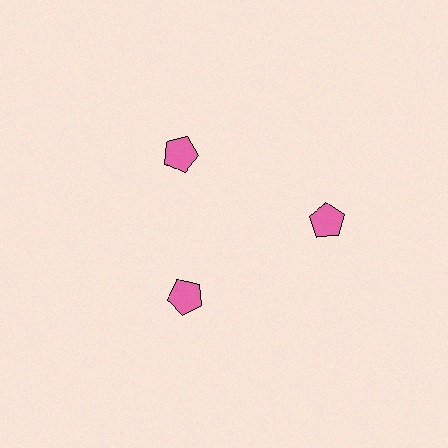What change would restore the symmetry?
The symmetry would be restored by moving it inward, back onto the ring so that all 3 pentagons sit at equal angles and equal distance from the center.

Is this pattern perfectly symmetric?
No. The 3 pink pentagons are arranged in a ring, but one element near the 3 o'clock position is pushed outward from the center, breaking the 3-fold rotational symmetry.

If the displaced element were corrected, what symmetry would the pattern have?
It would have 3-fold rotational symmetry — the pattern would map onto itself every 120 degrees.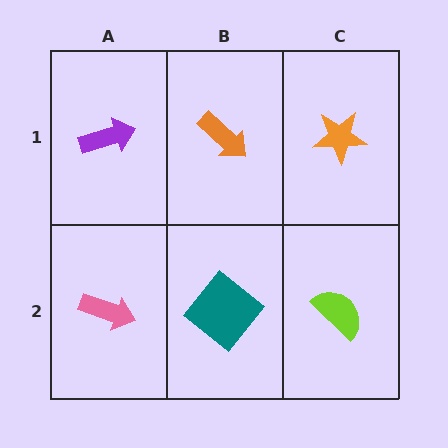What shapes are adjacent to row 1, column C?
A lime semicircle (row 2, column C), an orange arrow (row 1, column B).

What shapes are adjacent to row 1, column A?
A pink arrow (row 2, column A), an orange arrow (row 1, column B).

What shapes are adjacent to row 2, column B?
An orange arrow (row 1, column B), a pink arrow (row 2, column A), a lime semicircle (row 2, column C).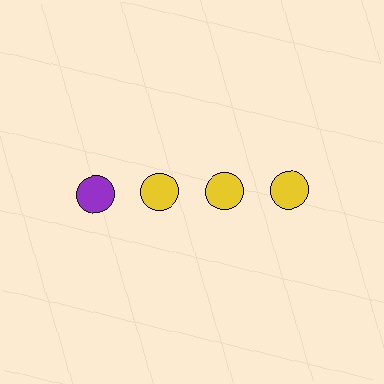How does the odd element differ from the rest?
It has a different color: purple instead of yellow.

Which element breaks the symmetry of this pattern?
The purple circle in the top row, leftmost column breaks the symmetry. All other shapes are yellow circles.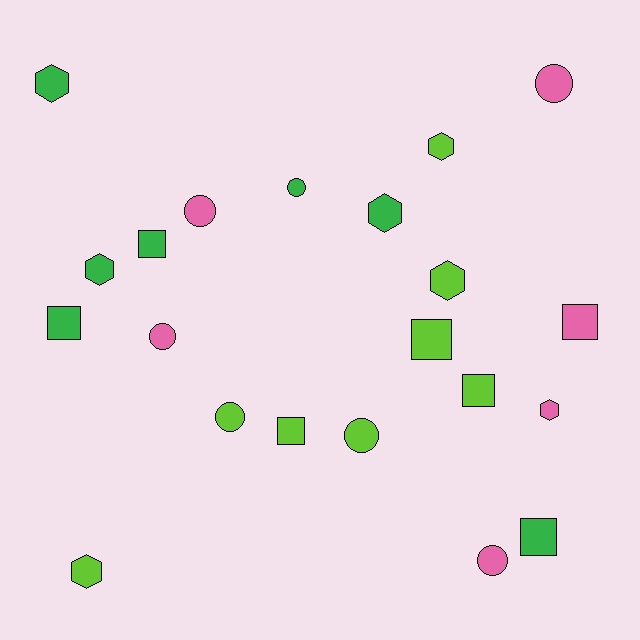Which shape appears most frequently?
Square, with 7 objects.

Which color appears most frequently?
Lime, with 8 objects.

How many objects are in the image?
There are 21 objects.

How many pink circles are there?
There are 4 pink circles.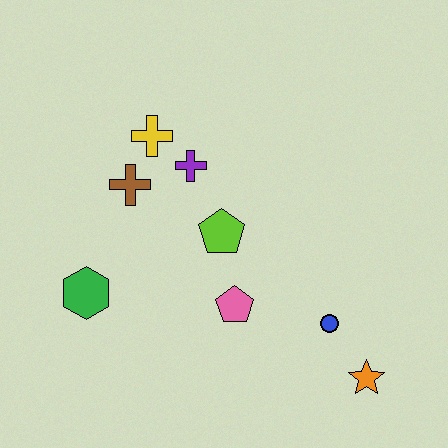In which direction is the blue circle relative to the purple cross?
The blue circle is below the purple cross.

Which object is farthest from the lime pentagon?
The orange star is farthest from the lime pentagon.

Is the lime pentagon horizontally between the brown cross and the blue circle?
Yes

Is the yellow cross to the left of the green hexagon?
No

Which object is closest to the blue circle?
The orange star is closest to the blue circle.